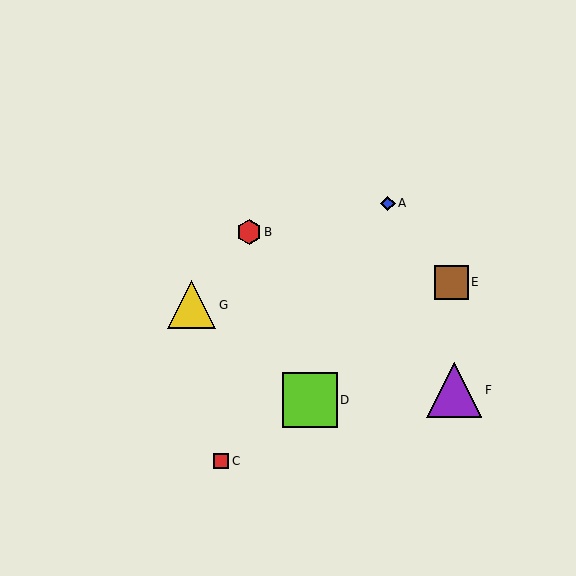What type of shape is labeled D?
Shape D is a lime square.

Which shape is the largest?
The purple triangle (labeled F) is the largest.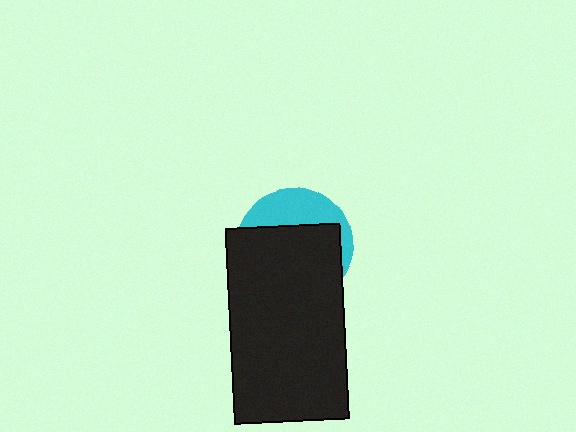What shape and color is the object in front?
The object in front is a black rectangle.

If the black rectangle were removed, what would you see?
You would see the complete cyan circle.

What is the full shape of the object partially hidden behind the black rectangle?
The partially hidden object is a cyan circle.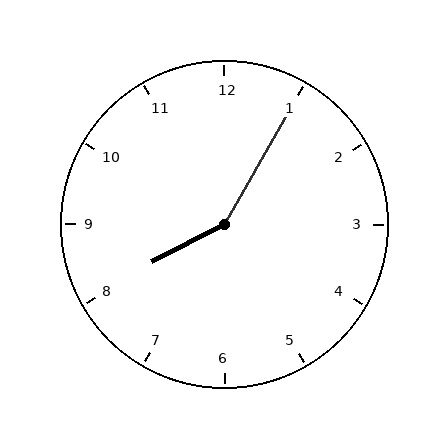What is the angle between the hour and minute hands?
Approximately 148 degrees.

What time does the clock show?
8:05.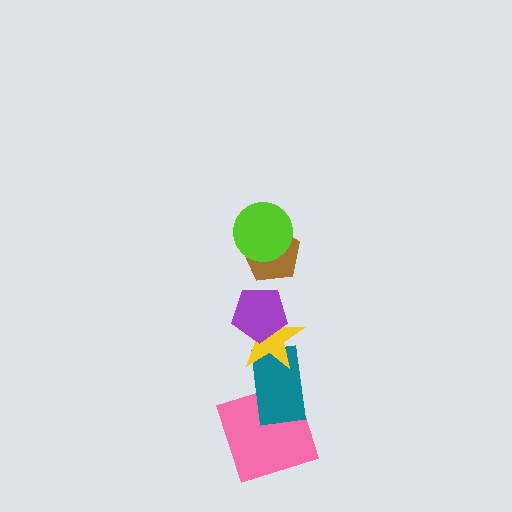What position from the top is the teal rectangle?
The teal rectangle is 5th from the top.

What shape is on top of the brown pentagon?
The lime circle is on top of the brown pentagon.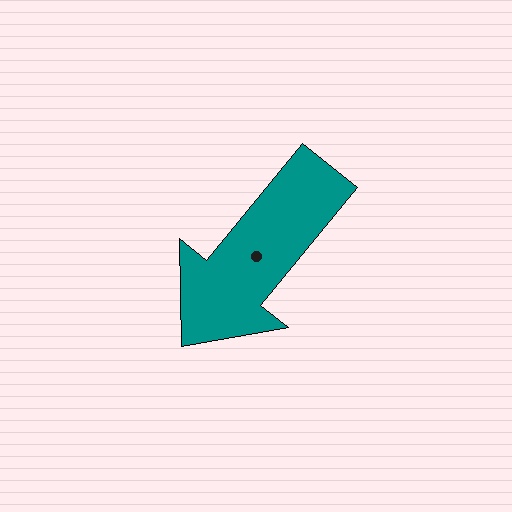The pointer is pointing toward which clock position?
Roughly 7 o'clock.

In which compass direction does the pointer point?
Southwest.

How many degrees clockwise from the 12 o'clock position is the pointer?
Approximately 219 degrees.